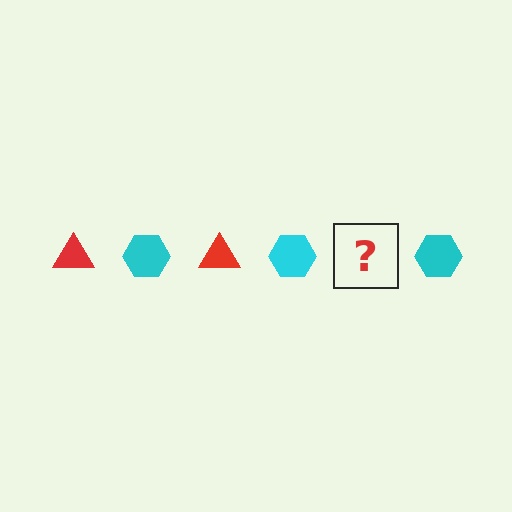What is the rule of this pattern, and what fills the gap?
The rule is that the pattern alternates between red triangle and cyan hexagon. The gap should be filled with a red triangle.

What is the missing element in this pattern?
The missing element is a red triangle.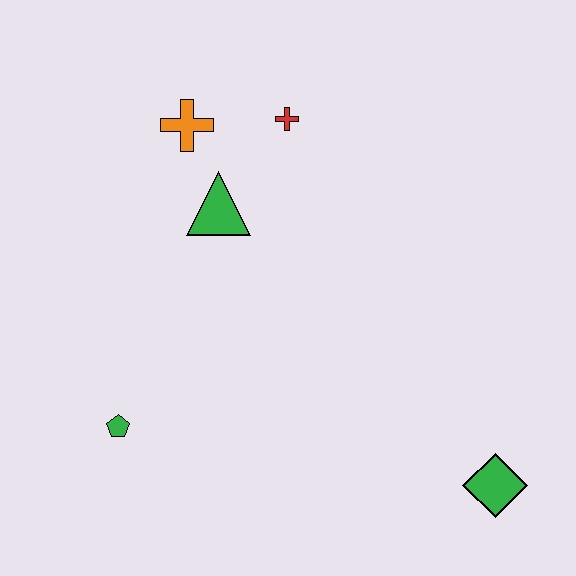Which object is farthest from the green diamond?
The orange cross is farthest from the green diamond.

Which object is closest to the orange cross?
The green triangle is closest to the orange cross.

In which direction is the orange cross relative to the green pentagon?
The orange cross is above the green pentagon.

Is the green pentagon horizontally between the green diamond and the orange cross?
No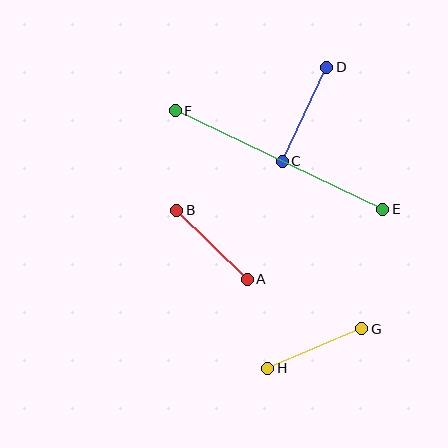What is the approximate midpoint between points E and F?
The midpoint is at approximately (279, 160) pixels.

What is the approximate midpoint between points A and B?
The midpoint is at approximately (212, 245) pixels.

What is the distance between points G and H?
The distance is approximately 102 pixels.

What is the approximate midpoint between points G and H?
The midpoint is at approximately (315, 349) pixels.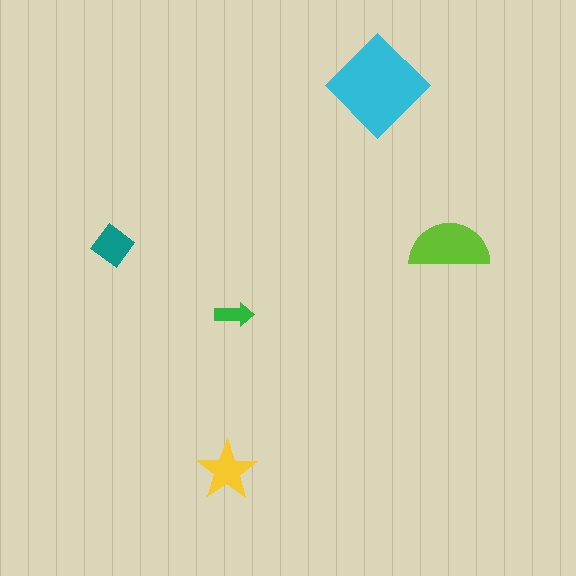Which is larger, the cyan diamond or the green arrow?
The cyan diamond.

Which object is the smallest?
The green arrow.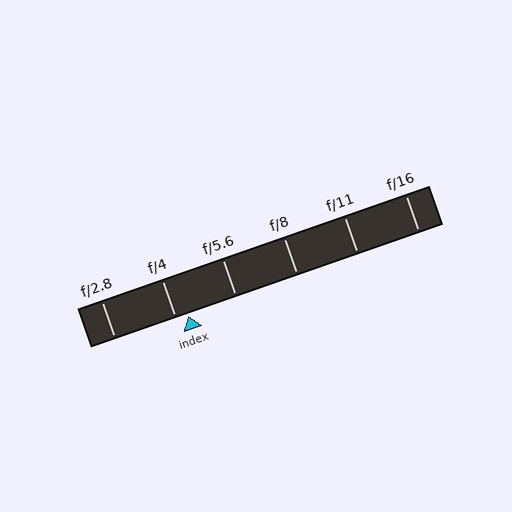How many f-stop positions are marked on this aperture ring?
There are 6 f-stop positions marked.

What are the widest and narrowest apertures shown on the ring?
The widest aperture shown is f/2.8 and the narrowest is f/16.